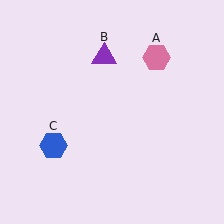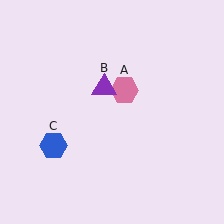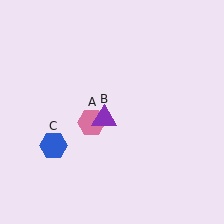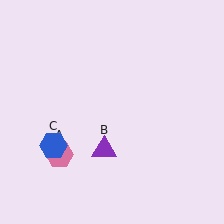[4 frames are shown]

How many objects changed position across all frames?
2 objects changed position: pink hexagon (object A), purple triangle (object B).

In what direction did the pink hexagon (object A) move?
The pink hexagon (object A) moved down and to the left.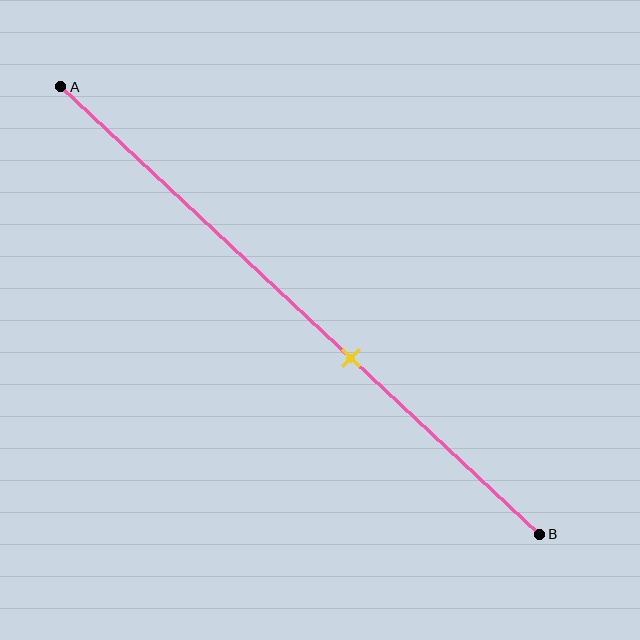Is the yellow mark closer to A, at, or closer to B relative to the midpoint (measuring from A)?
The yellow mark is closer to point B than the midpoint of segment AB.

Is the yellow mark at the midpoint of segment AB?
No, the mark is at about 60% from A, not at the 50% midpoint.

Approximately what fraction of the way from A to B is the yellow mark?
The yellow mark is approximately 60% of the way from A to B.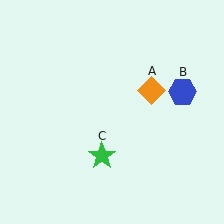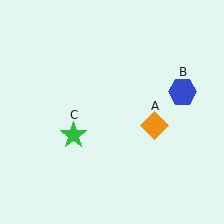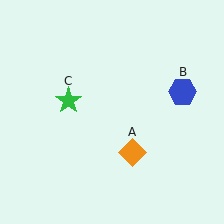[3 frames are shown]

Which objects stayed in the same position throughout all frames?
Blue hexagon (object B) remained stationary.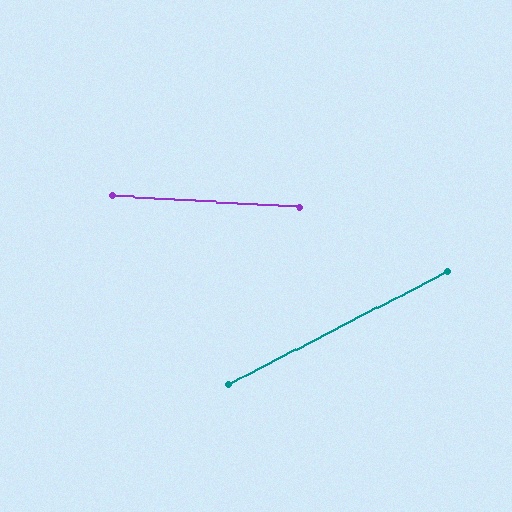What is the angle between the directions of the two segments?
Approximately 31 degrees.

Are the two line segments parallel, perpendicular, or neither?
Neither parallel nor perpendicular — they differ by about 31°.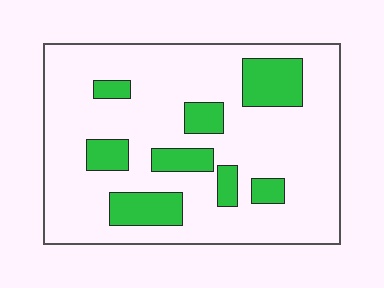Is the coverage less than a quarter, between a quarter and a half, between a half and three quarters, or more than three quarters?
Less than a quarter.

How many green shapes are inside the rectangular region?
8.